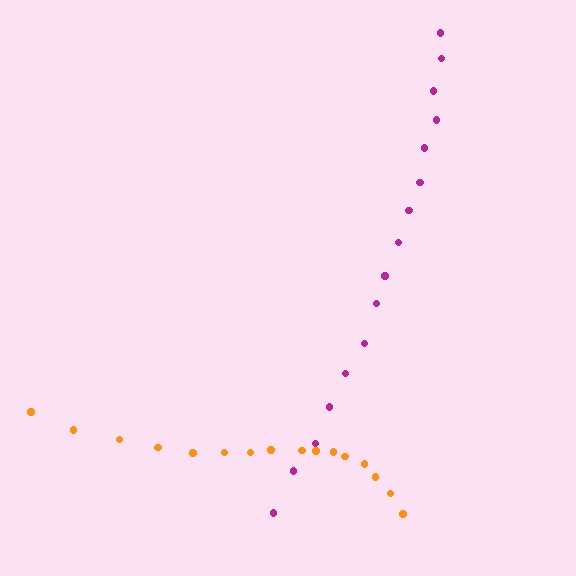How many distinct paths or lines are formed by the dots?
There are 2 distinct paths.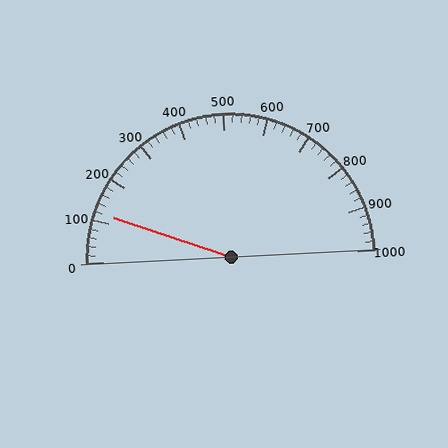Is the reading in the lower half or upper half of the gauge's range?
The reading is in the lower half of the range (0 to 1000).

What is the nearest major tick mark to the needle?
The nearest major tick mark is 100.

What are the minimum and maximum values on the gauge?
The gauge ranges from 0 to 1000.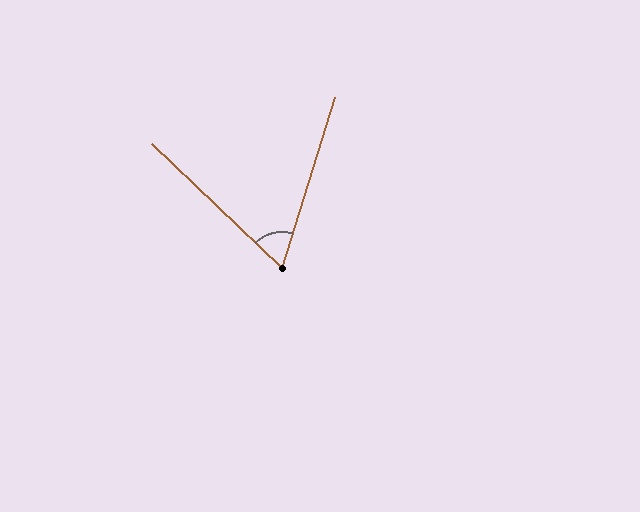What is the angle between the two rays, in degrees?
Approximately 64 degrees.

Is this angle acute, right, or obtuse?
It is acute.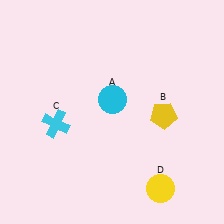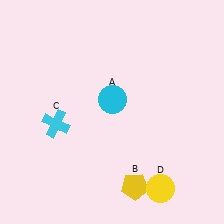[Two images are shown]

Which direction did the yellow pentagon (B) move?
The yellow pentagon (B) moved down.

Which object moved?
The yellow pentagon (B) moved down.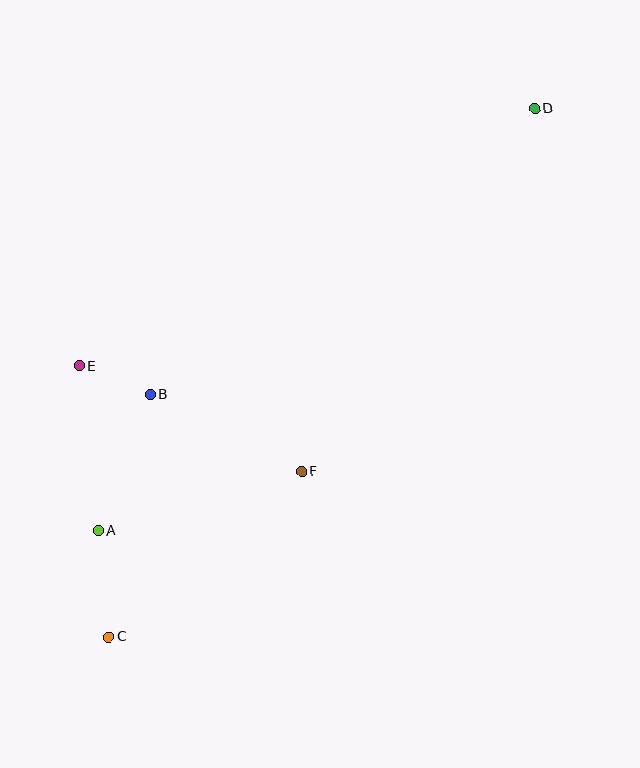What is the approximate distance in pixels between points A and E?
The distance between A and E is approximately 165 pixels.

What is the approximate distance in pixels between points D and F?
The distance between D and F is approximately 431 pixels.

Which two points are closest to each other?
Points B and E are closest to each other.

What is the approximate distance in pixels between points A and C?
The distance between A and C is approximately 107 pixels.